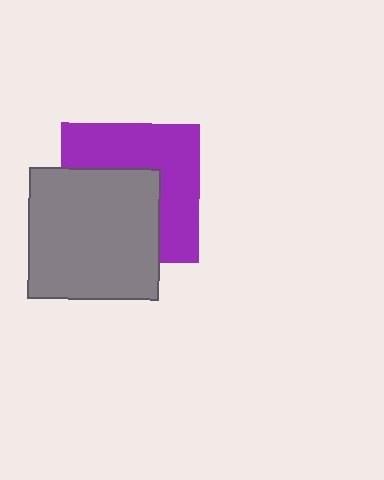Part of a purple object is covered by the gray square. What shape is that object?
It is a square.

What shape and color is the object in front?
The object in front is a gray square.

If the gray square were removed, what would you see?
You would see the complete purple square.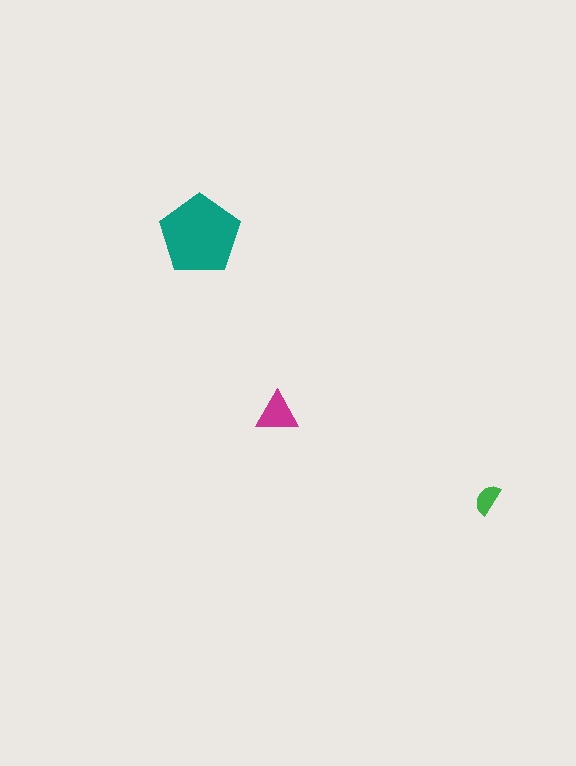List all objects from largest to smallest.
The teal pentagon, the magenta triangle, the green semicircle.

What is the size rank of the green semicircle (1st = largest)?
3rd.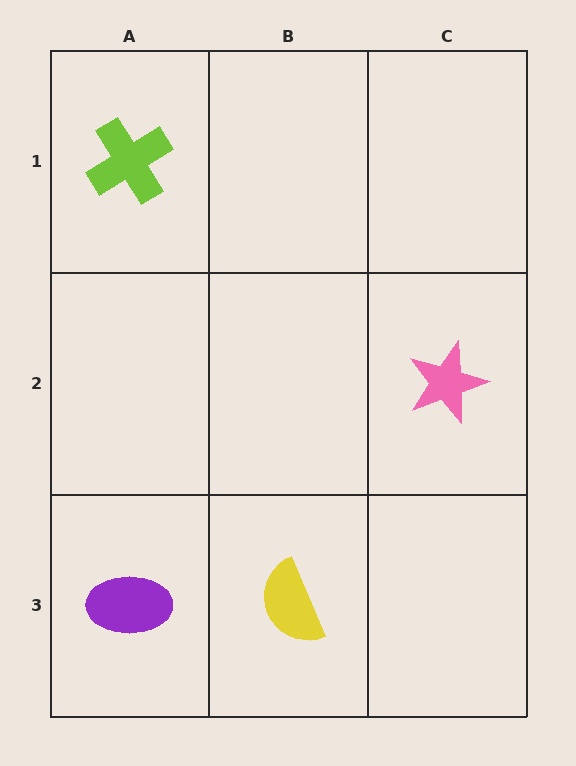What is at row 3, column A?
A purple ellipse.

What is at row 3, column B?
A yellow semicircle.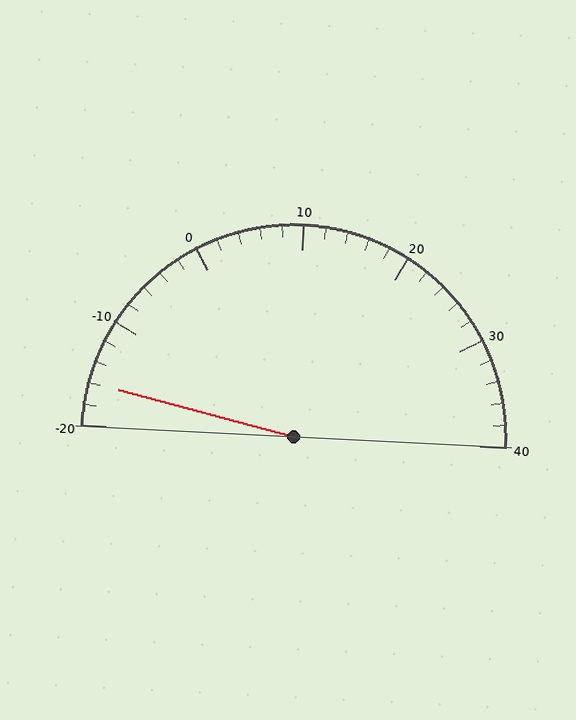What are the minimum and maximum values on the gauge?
The gauge ranges from -20 to 40.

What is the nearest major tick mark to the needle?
The nearest major tick mark is -20.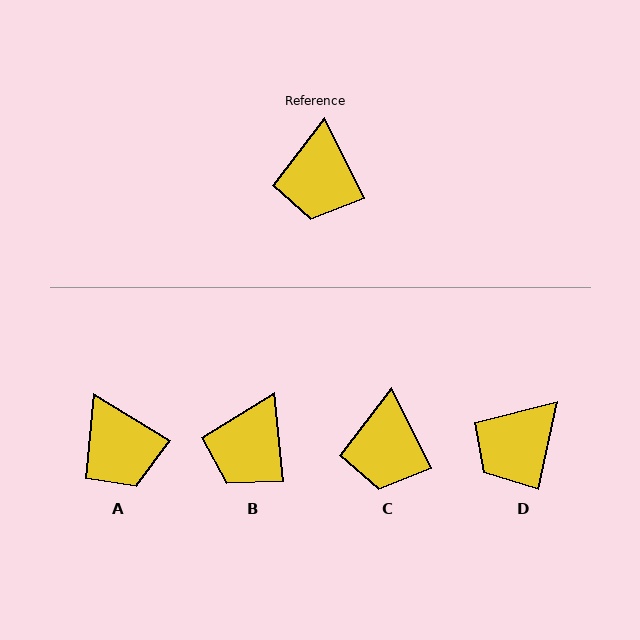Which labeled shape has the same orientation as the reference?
C.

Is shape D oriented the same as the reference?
No, it is off by about 39 degrees.